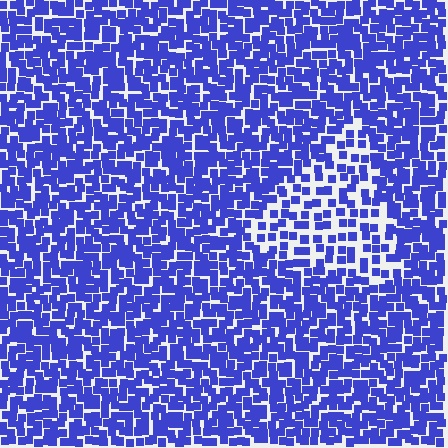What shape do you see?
I see a triangle.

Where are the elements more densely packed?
The elements are more densely packed outside the triangle boundary.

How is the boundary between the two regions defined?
The boundary is defined by a change in element density (approximately 1.9x ratio). All elements are the same color, size, and shape.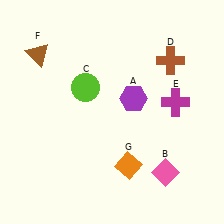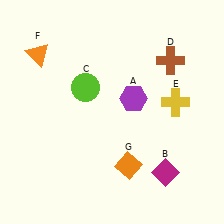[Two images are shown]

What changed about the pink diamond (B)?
In Image 1, B is pink. In Image 2, it changed to magenta.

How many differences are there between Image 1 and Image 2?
There are 3 differences between the two images.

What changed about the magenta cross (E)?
In Image 1, E is magenta. In Image 2, it changed to yellow.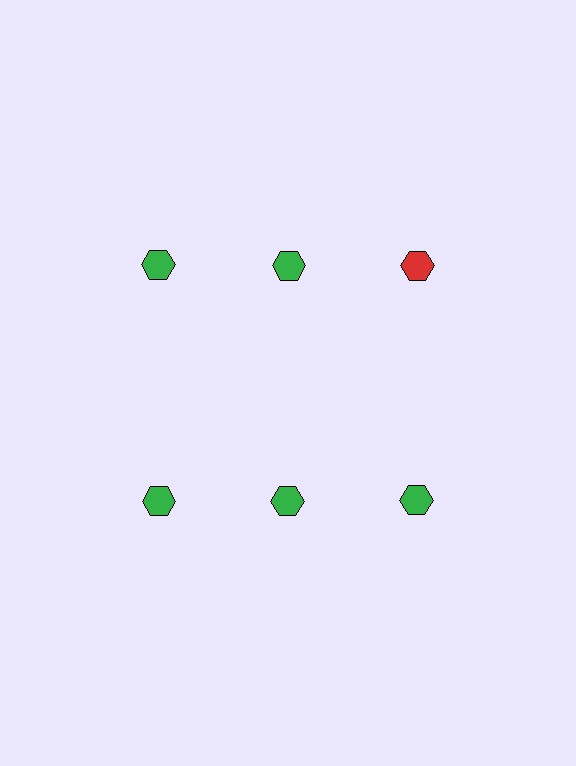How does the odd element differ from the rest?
It has a different color: red instead of green.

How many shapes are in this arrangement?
There are 6 shapes arranged in a grid pattern.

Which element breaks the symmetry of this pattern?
The red hexagon in the top row, center column breaks the symmetry. All other shapes are green hexagons.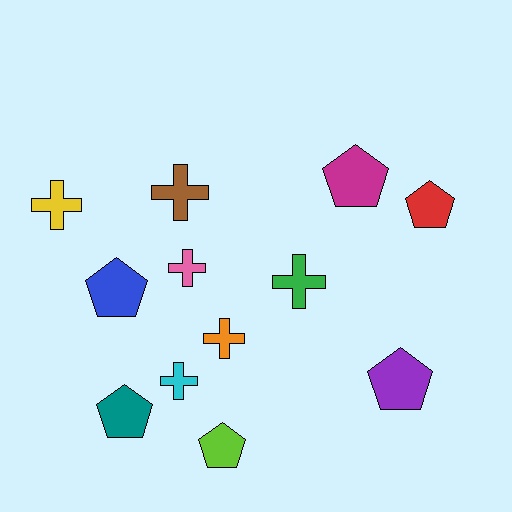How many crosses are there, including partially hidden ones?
There are 6 crosses.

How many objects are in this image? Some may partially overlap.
There are 12 objects.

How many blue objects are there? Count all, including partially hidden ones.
There is 1 blue object.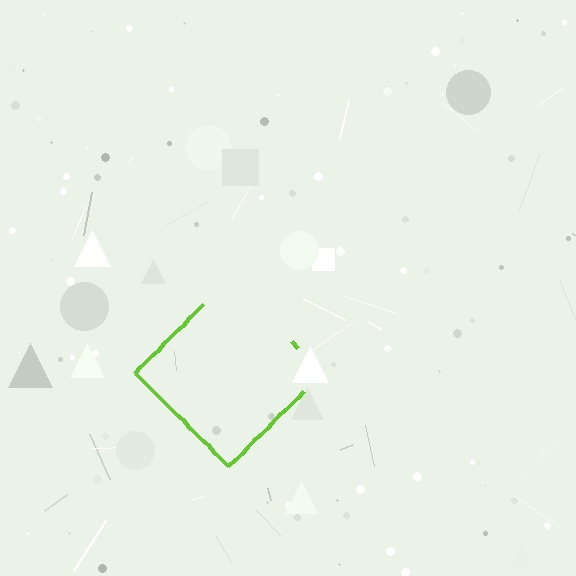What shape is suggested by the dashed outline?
The dashed outline suggests a diamond.